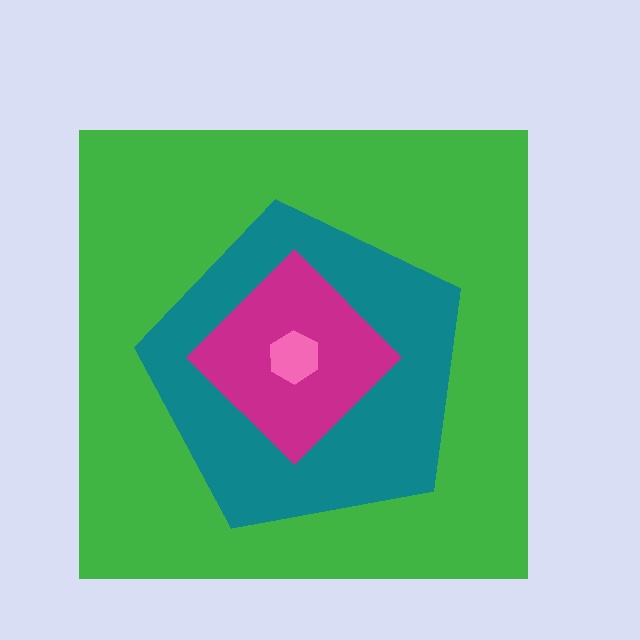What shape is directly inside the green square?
The teal pentagon.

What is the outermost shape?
The green square.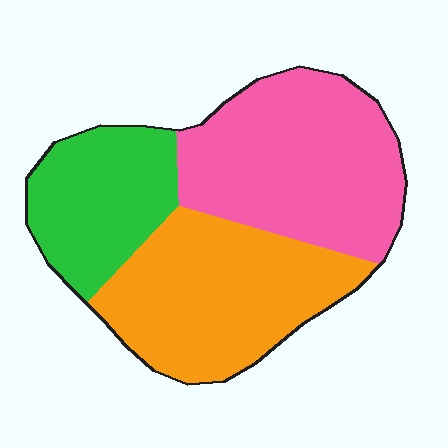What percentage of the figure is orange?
Orange covers 37% of the figure.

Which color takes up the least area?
Green, at roughly 25%.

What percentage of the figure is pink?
Pink covers roughly 40% of the figure.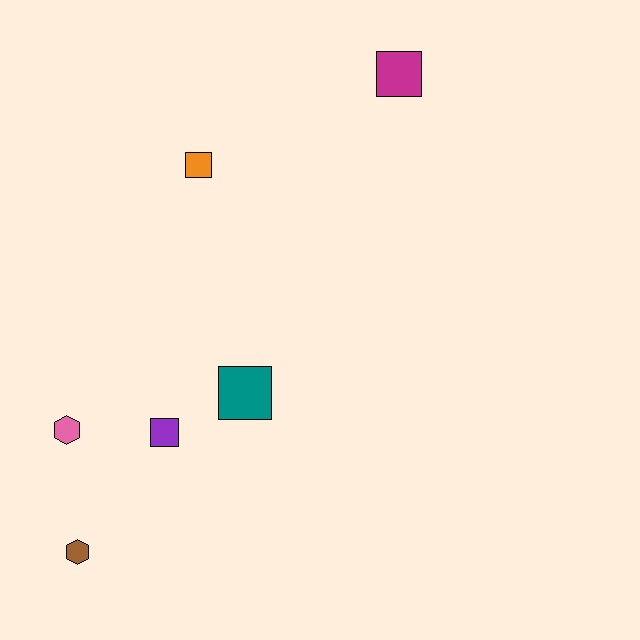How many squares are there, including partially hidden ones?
There are 4 squares.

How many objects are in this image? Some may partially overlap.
There are 6 objects.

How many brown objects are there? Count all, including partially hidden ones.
There is 1 brown object.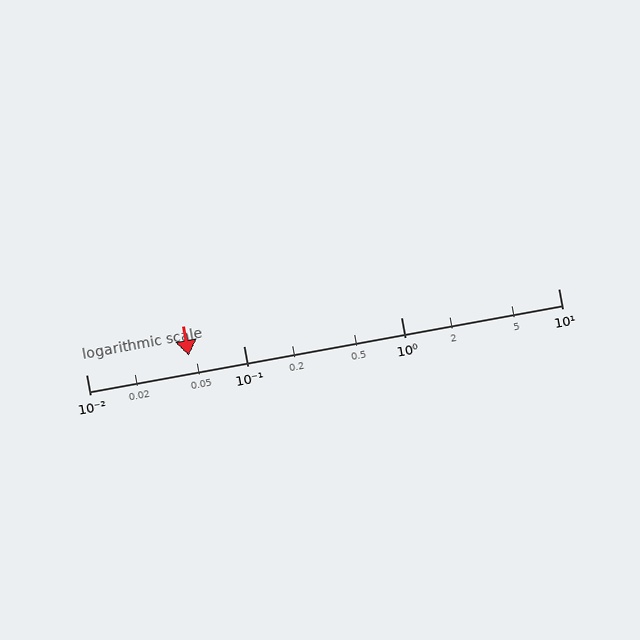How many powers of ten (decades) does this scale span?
The scale spans 3 decades, from 0.01 to 10.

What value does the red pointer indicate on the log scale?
The pointer indicates approximately 0.045.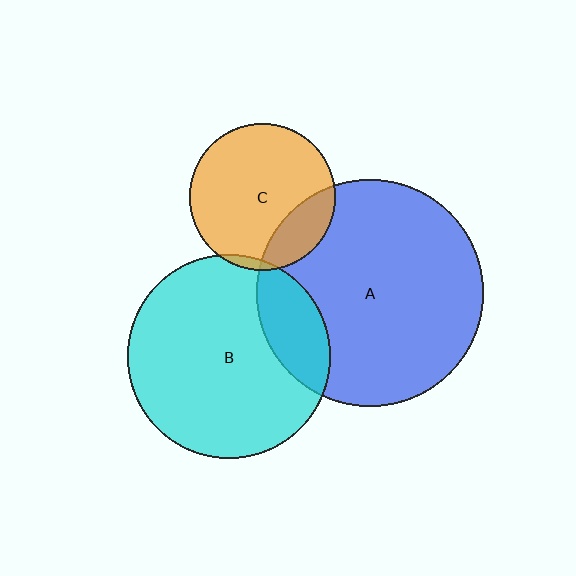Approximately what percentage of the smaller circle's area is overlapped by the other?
Approximately 5%.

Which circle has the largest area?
Circle A (blue).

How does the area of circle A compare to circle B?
Approximately 1.2 times.